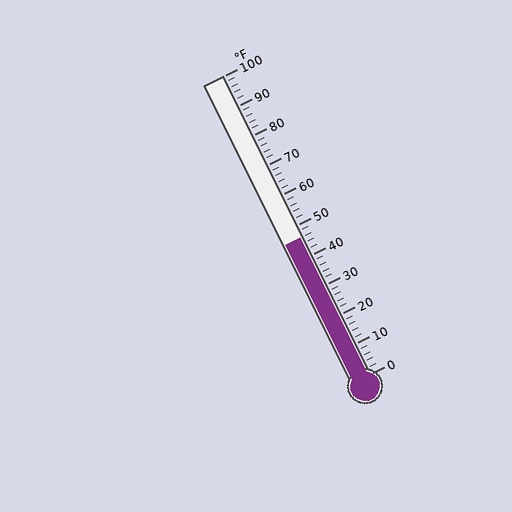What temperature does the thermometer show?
The thermometer shows approximately 46°F.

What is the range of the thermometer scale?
The thermometer scale ranges from 0°F to 100°F.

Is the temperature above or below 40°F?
The temperature is above 40°F.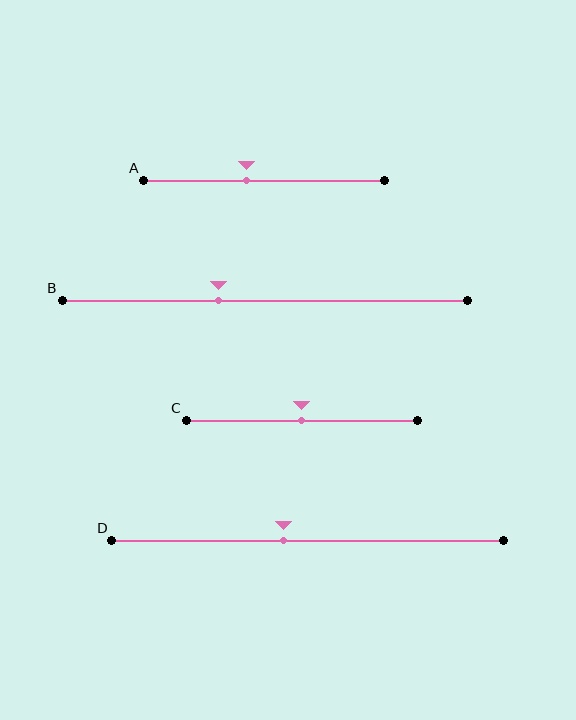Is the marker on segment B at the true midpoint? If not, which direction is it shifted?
No, the marker on segment B is shifted to the left by about 11% of the segment length.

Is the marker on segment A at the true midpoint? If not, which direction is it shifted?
No, the marker on segment A is shifted to the left by about 7% of the segment length.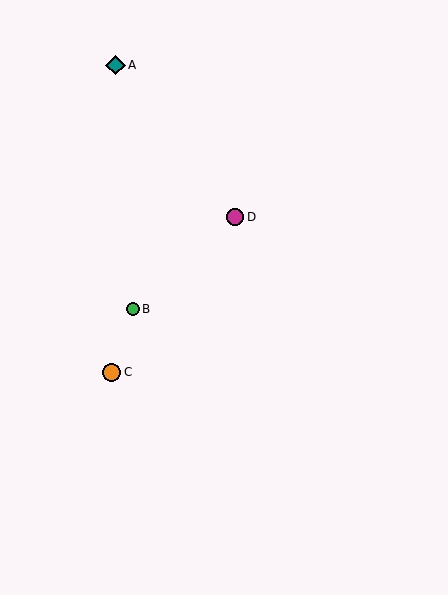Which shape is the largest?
The teal diamond (labeled A) is the largest.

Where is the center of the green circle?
The center of the green circle is at (133, 309).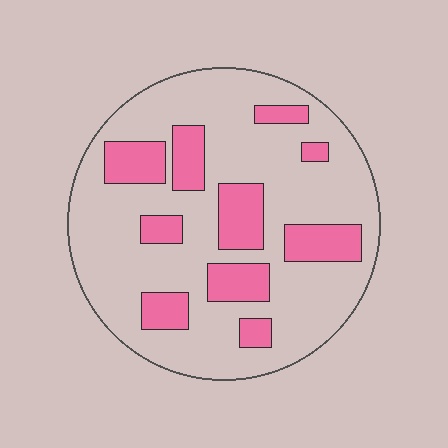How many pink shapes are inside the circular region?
10.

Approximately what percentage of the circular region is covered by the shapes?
Approximately 25%.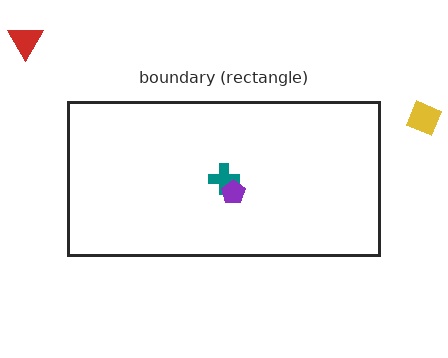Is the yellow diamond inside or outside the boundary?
Outside.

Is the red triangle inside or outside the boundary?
Outside.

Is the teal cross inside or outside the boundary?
Inside.